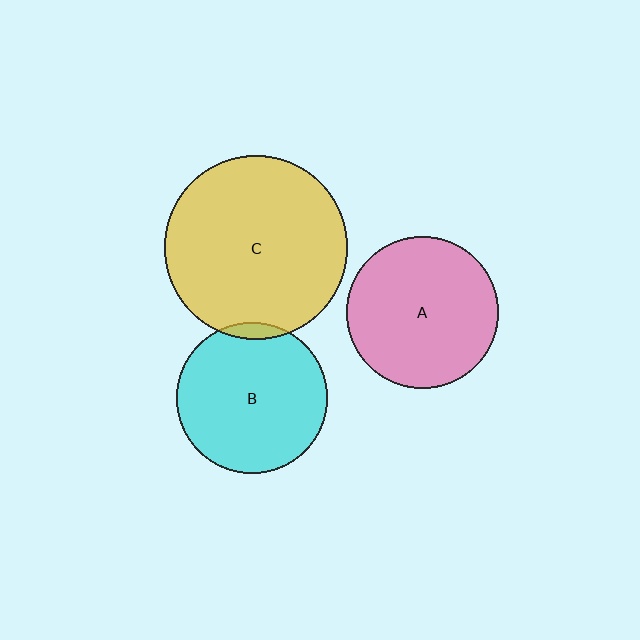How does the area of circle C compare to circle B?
Approximately 1.5 times.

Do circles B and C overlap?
Yes.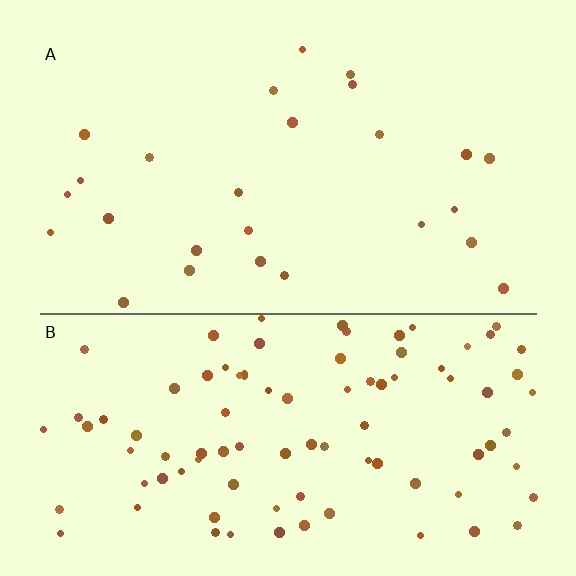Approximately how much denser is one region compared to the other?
Approximately 3.6× — region B over region A.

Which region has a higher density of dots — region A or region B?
B (the bottom).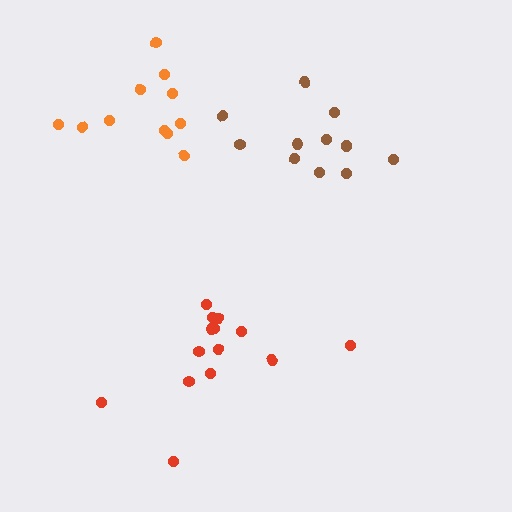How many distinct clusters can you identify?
There are 3 distinct clusters.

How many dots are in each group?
Group 1: 14 dots, Group 2: 12 dots, Group 3: 11 dots (37 total).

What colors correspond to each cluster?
The clusters are colored: red, brown, orange.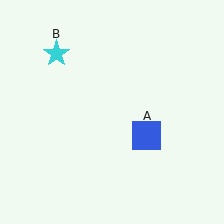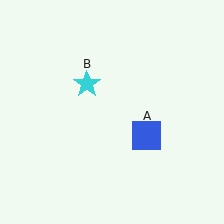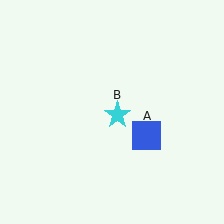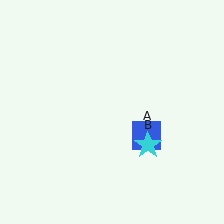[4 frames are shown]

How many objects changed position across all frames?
1 object changed position: cyan star (object B).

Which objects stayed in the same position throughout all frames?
Blue square (object A) remained stationary.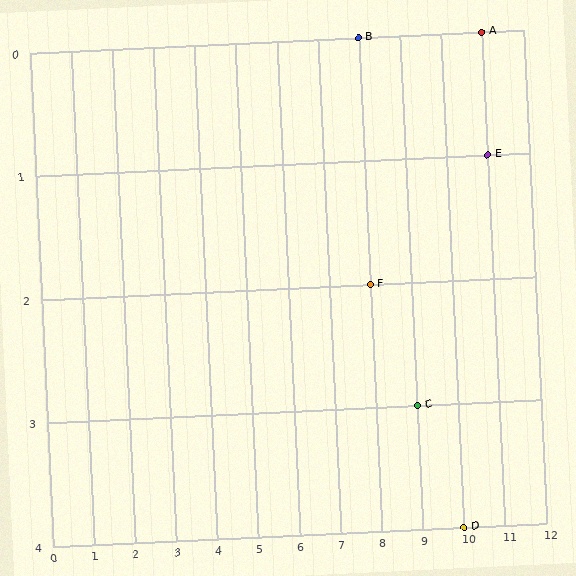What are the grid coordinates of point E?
Point E is at grid coordinates (11, 1).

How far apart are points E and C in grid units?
Points E and C are 2 columns and 2 rows apart (about 2.8 grid units diagonally).